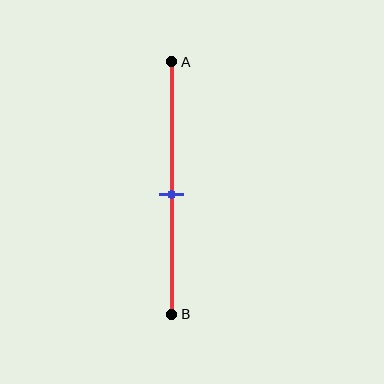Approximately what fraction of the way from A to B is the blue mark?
The blue mark is approximately 50% of the way from A to B.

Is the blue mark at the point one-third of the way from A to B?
No, the mark is at about 50% from A, not at the 33% one-third point.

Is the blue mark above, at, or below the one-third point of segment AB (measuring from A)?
The blue mark is below the one-third point of segment AB.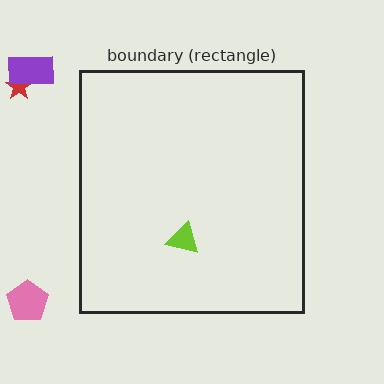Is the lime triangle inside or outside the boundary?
Inside.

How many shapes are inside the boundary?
1 inside, 3 outside.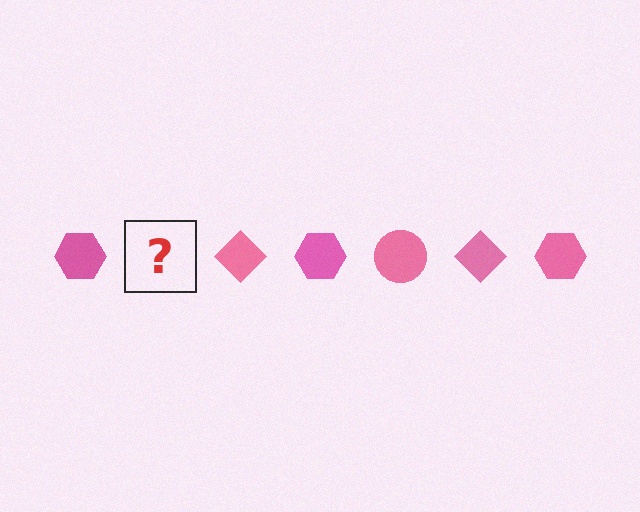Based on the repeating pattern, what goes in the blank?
The blank should be a pink circle.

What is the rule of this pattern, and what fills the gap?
The rule is that the pattern cycles through hexagon, circle, diamond shapes in pink. The gap should be filled with a pink circle.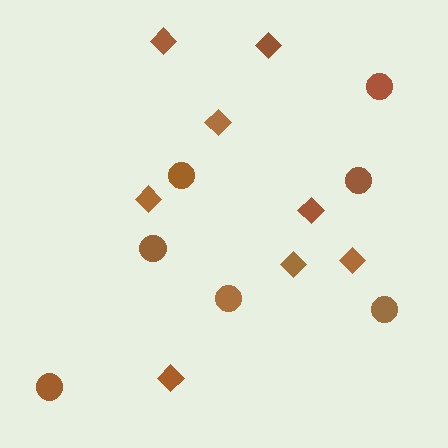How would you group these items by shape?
There are 2 groups: one group of circles (7) and one group of diamonds (8).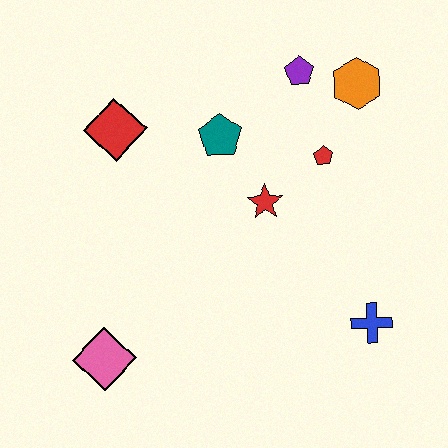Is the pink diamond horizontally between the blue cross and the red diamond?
No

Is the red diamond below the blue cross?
No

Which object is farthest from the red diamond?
The blue cross is farthest from the red diamond.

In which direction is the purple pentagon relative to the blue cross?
The purple pentagon is above the blue cross.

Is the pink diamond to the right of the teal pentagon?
No